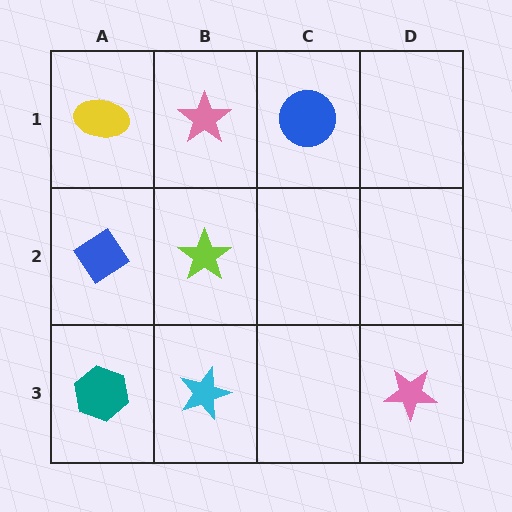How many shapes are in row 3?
3 shapes.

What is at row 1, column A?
A yellow ellipse.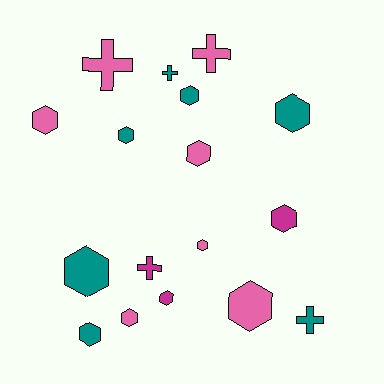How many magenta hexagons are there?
There are 2 magenta hexagons.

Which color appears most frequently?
Pink, with 7 objects.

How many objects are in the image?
There are 17 objects.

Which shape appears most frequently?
Hexagon, with 12 objects.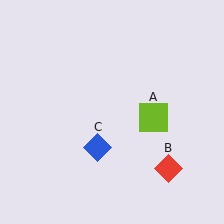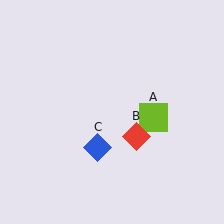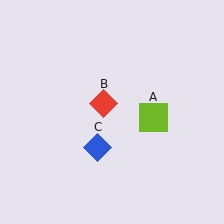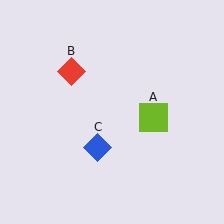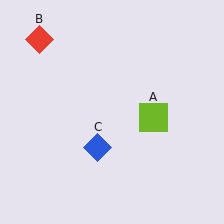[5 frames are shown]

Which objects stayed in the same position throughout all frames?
Lime square (object A) and blue diamond (object C) remained stationary.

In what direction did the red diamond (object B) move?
The red diamond (object B) moved up and to the left.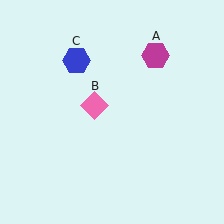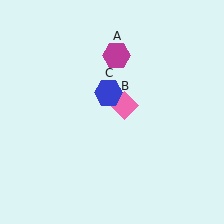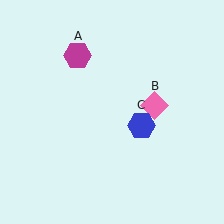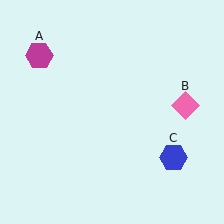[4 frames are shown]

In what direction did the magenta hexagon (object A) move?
The magenta hexagon (object A) moved left.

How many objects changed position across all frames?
3 objects changed position: magenta hexagon (object A), pink diamond (object B), blue hexagon (object C).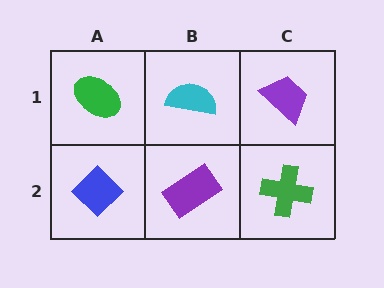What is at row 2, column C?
A green cross.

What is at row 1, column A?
A green ellipse.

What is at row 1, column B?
A cyan semicircle.